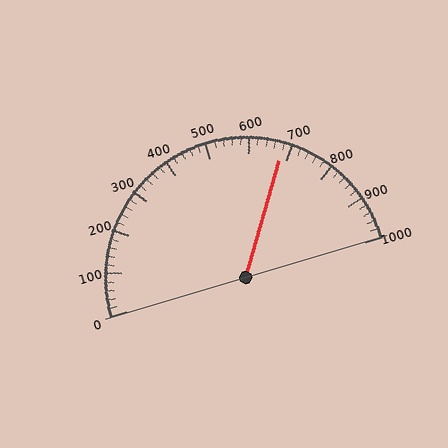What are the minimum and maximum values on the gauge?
The gauge ranges from 0 to 1000.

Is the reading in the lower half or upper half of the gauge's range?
The reading is in the upper half of the range (0 to 1000).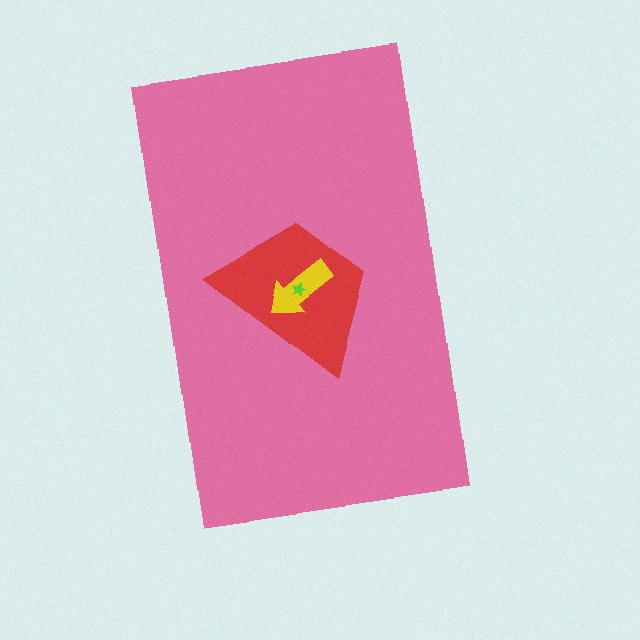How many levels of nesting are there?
4.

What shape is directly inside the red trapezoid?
The yellow arrow.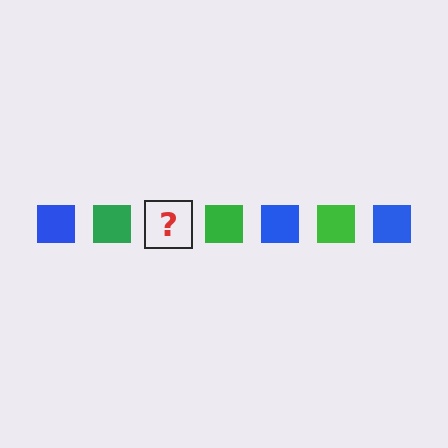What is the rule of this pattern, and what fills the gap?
The rule is that the pattern cycles through blue, green squares. The gap should be filled with a blue square.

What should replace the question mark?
The question mark should be replaced with a blue square.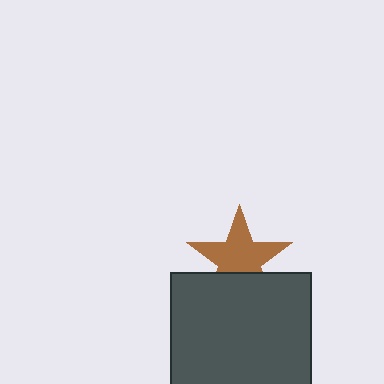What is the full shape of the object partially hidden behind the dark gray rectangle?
The partially hidden object is a brown star.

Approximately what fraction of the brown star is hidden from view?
Roughly 31% of the brown star is hidden behind the dark gray rectangle.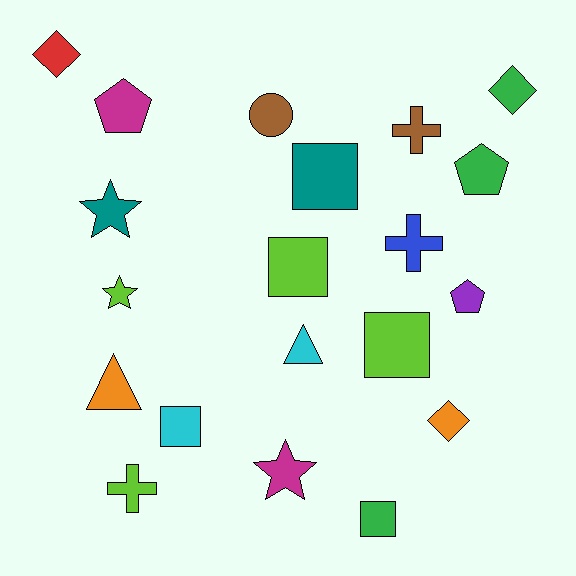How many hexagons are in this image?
There are no hexagons.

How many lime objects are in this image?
There are 4 lime objects.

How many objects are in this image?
There are 20 objects.